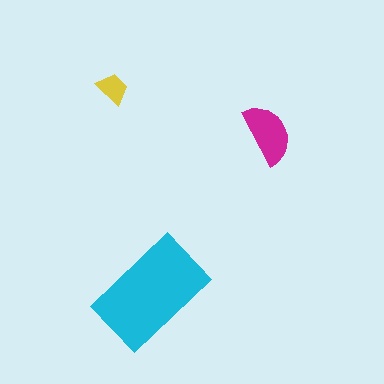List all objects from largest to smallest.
The cyan rectangle, the magenta semicircle, the yellow trapezoid.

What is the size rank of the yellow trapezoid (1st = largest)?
3rd.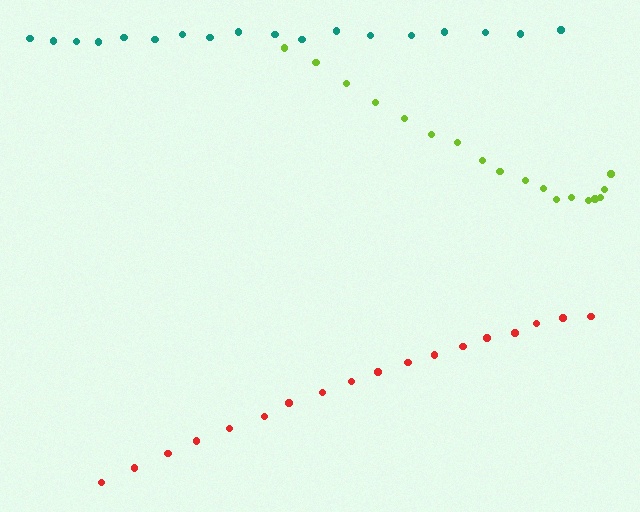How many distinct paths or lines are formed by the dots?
There are 3 distinct paths.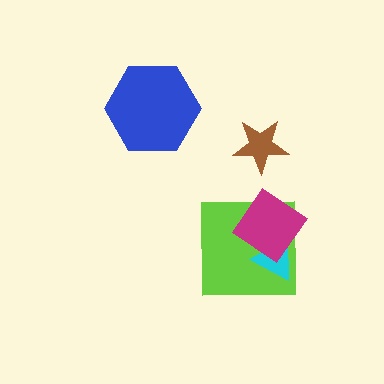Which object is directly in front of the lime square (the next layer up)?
The cyan triangle is directly in front of the lime square.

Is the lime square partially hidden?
Yes, it is partially covered by another shape.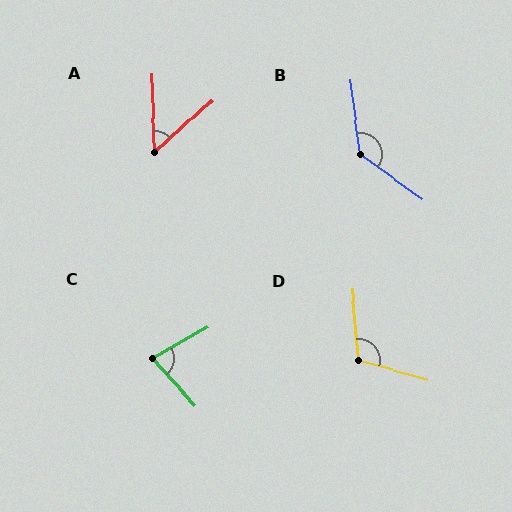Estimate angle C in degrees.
Approximately 77 degrees.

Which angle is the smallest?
A, at approximately 50 degrees.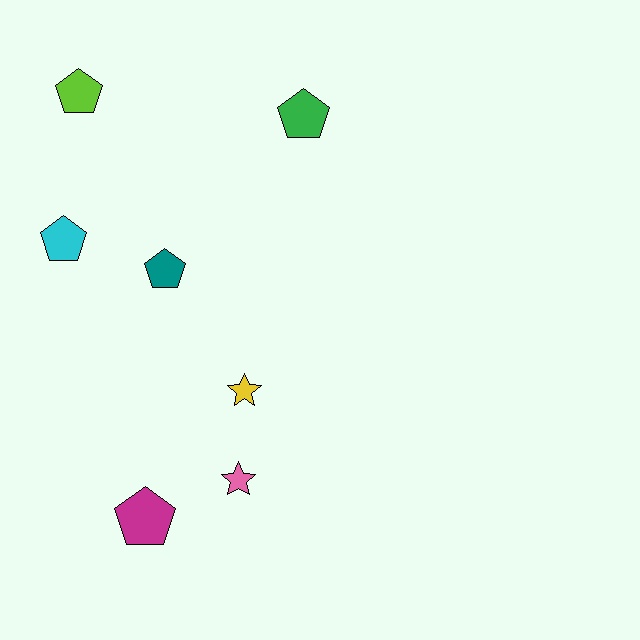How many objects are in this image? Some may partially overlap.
There are 7 objects.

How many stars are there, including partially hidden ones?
There are 2 stars.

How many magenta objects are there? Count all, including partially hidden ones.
There is 1 magenta object.